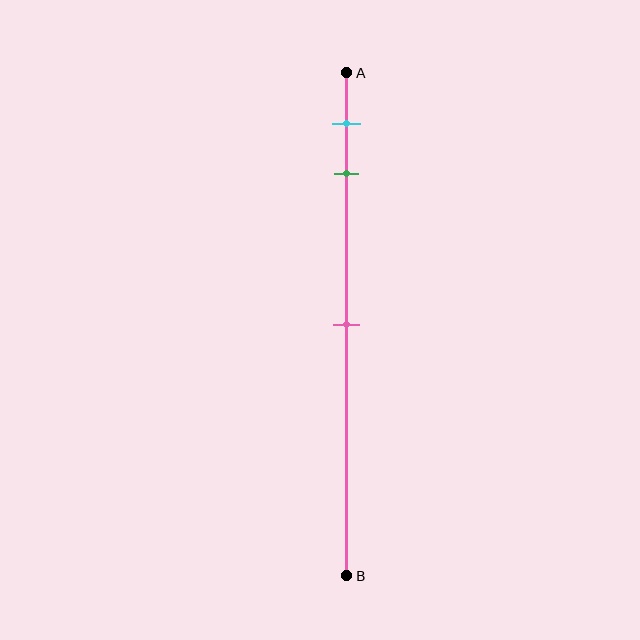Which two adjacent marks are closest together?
The cyan and green marks are the closest adjacent pair.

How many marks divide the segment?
There are 3 marks dividing the segment.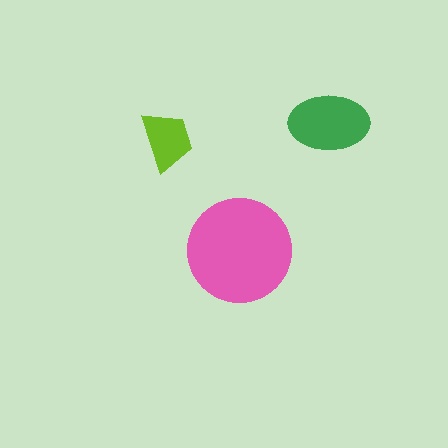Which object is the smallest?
The lime trapezoid.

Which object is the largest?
The pink circle.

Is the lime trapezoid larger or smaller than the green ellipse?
Smaller.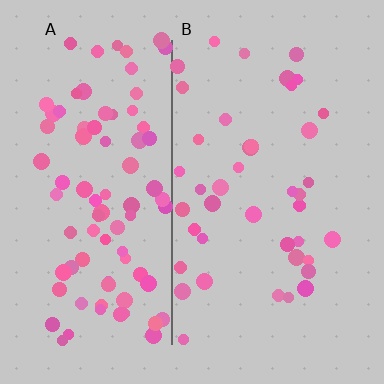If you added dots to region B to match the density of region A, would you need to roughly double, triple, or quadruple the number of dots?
Approximately double.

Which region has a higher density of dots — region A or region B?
A (the left).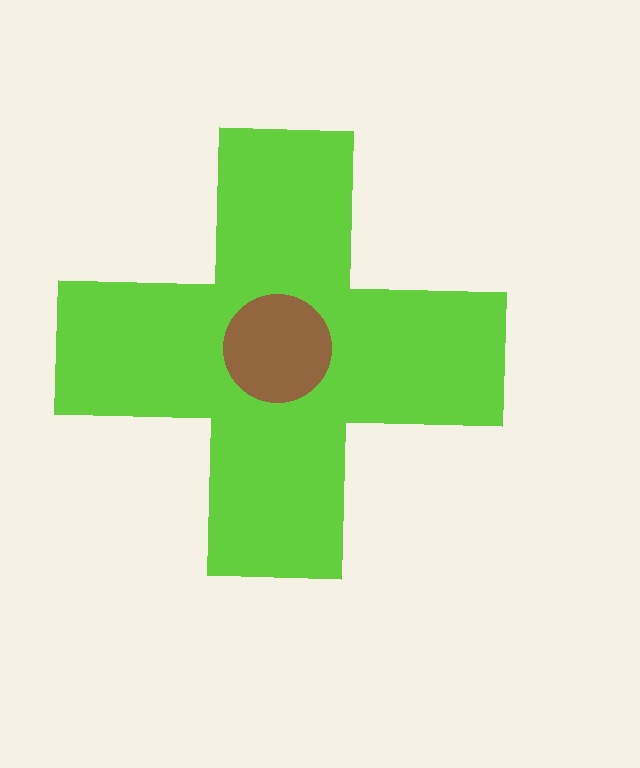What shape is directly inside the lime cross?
The brown circle.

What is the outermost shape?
The lime cross.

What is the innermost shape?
The brown circle.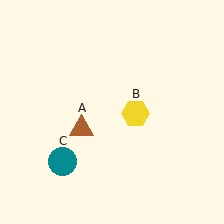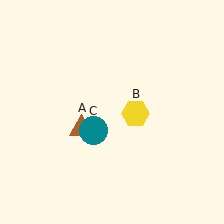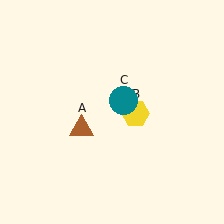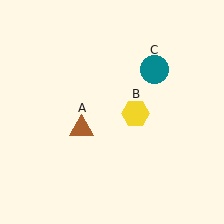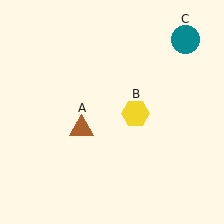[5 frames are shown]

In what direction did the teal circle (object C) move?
The teal circle (object C) moved up and to the right.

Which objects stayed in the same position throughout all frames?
Brown triangle (object A) and yellow hexagon (object B) remained stationary.